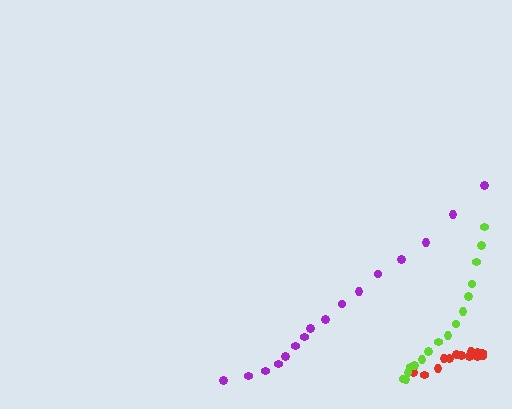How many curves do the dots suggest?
There are 3 distinct paths.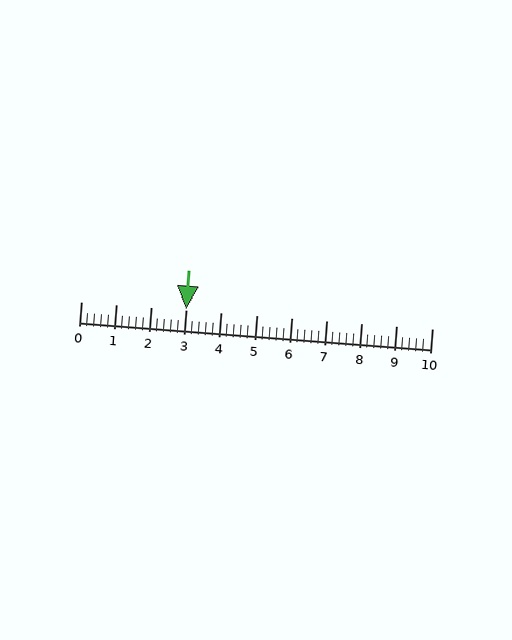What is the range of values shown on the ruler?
The ruler shows values from 0 to 10.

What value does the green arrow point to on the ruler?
The green arrow points to approximately 3.0.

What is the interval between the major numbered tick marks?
The major tick marks are spaced 1 units apart.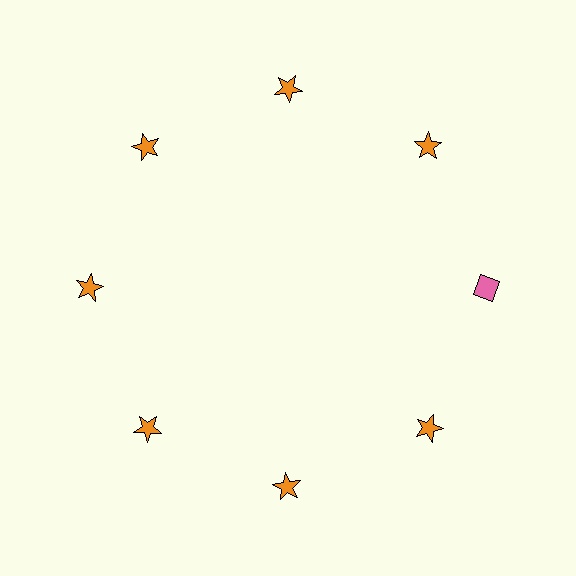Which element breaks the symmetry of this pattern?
The pink diamond at roughly the 3 o'clock position breaks the symmetry. All other shapes are orange stars.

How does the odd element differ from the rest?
It differs in both color (pink instead of orange) and shape (diamond instead of star).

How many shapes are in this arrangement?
There are 8 shapes arranged in a ring pattern.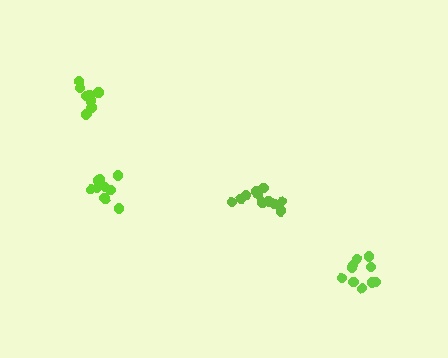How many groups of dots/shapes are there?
There are 4 groups.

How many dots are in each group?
Group 1: 9 dots, Group 2: 11 dots, Group 3: 11 dots, Group 4: 10 dots (41 total).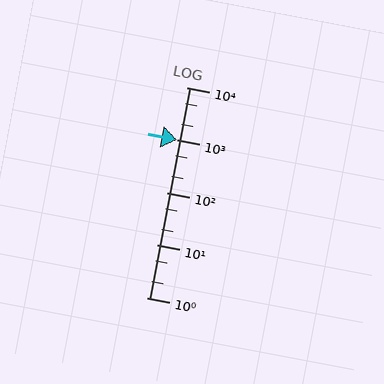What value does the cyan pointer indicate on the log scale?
The pointer indicates approximately 990.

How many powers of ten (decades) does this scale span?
The scale spans 4 decades, from 1 to 10000.